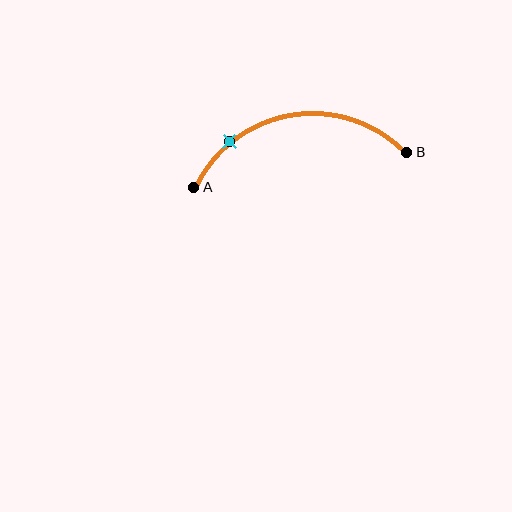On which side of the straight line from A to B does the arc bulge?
The arc bulges above the straight line connecting A and B.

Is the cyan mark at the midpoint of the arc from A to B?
No. The cyan mark lies on the arc but is closer to endpoint A. The arc midpoint would be at the point on the curve equidistant along the arc from both A and B.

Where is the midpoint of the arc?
The arc midpoint is the point on the curve farthest from the straight line joining A and B. It sits above that line.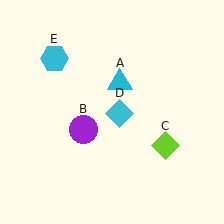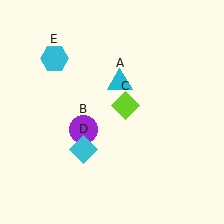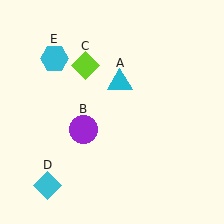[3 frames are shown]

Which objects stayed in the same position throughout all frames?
Cyan triangle (object A) and purple circle (object B) and cyan hexagon (object E) remained stationary.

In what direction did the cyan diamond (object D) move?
The cyan diamond (object D) moved down and to the left.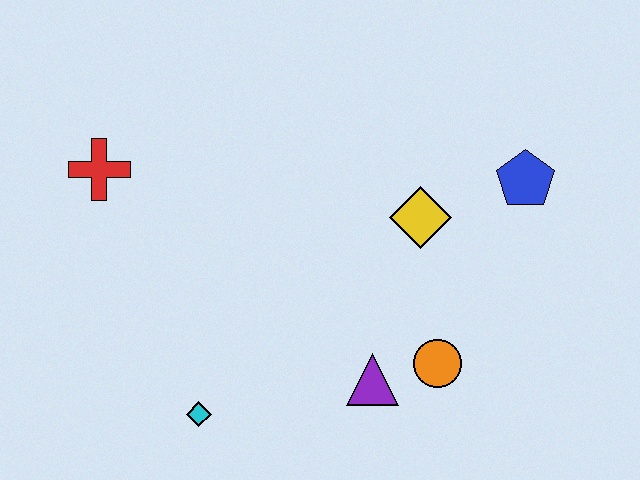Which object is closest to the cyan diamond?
The purple triangle is closest to the cyan diamond.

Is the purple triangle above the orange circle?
No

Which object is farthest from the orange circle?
The red cross is farthest from the orange circle.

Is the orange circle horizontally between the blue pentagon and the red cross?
Yes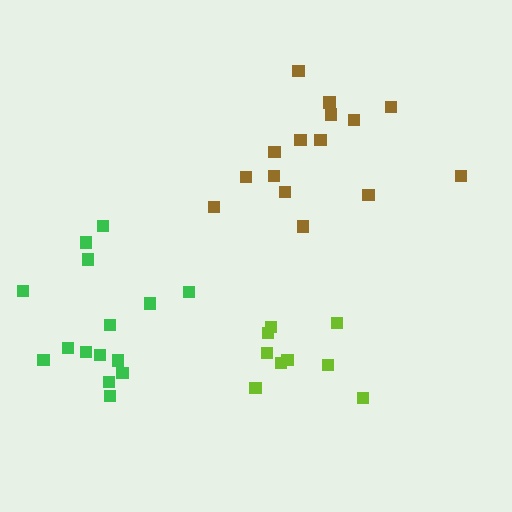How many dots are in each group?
Group 1: 15 dots, Group 2: 9 dots, Group 3: 15 dots (39 total).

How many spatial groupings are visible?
There are 3 spatial groupings.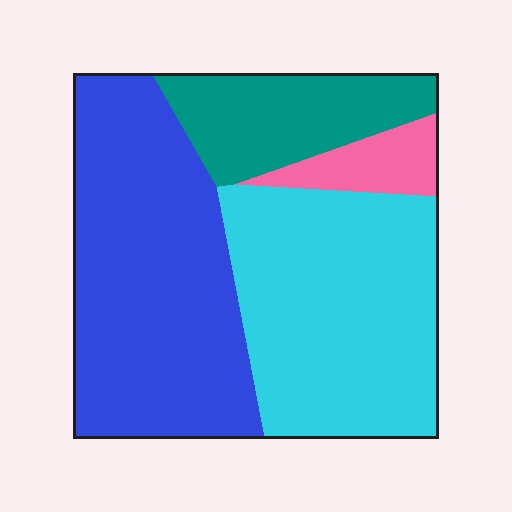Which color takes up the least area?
Pink, at roughly 5%.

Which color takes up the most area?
Blue, at roughly 40%.